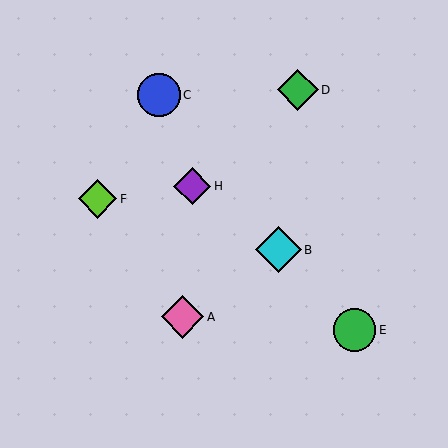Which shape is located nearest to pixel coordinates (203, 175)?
The purple diamond (labeled H) at (192, 186) is nearest to that location.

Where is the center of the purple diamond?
The center of the purple diamond is at (192, 186).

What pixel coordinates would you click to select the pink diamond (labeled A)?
Click at (182, 317) to select the pink diamond A.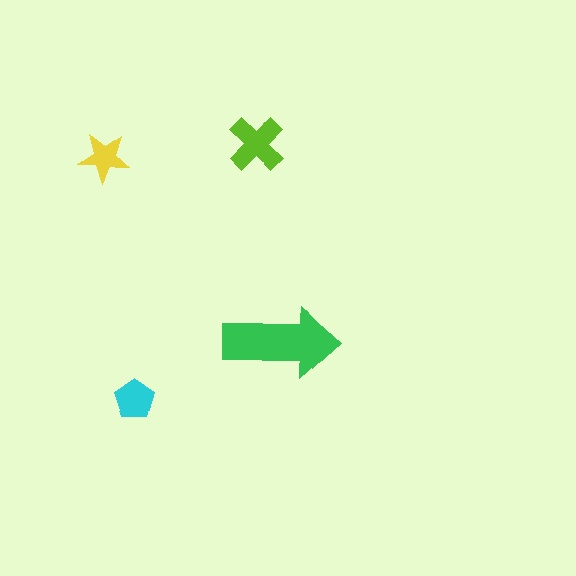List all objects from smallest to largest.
The yellow star, the cyan pentagon, the lime cross, the green arrow.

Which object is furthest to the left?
The yellow star is leftmost.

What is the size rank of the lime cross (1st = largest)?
2nd.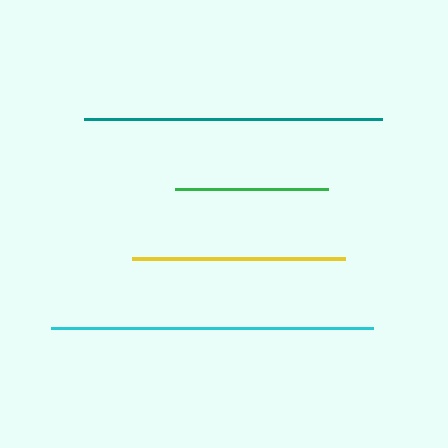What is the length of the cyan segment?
The cyan segment is approximately 322 pixels long.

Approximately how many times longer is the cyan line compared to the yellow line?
The cyan line is approximately 1.5 times the length of the yellow line.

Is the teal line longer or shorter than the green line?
The teal line is longer than the green line.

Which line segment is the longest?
The cyan line is the longest at approximately 322 pixels.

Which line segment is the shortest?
The green line is the shortest at approximately 154 pixels.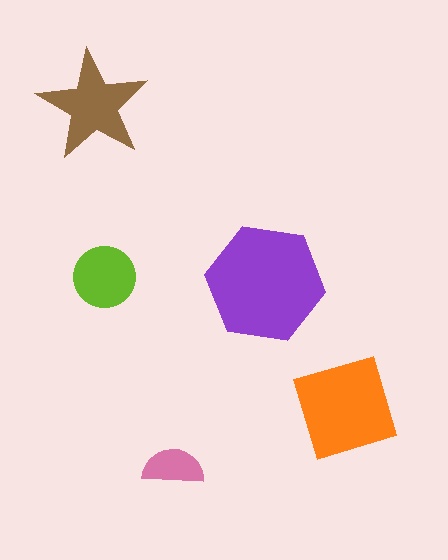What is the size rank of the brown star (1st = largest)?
3rd.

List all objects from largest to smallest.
The purple hexagon, the orange square, the brown star, the lime circle, the pink semicircle.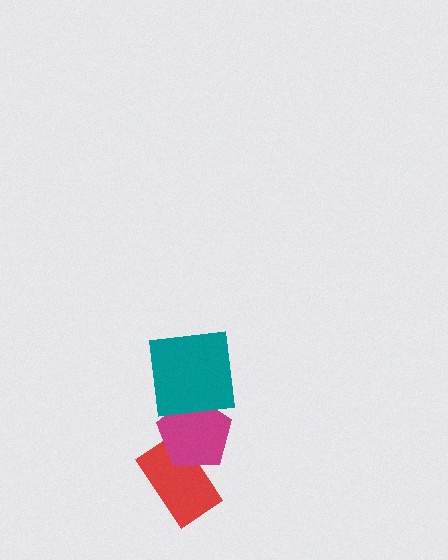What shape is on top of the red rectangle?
The magenta pentagon is on top of the red rectangle.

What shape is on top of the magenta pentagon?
The teal square is on top of the magenta pentagon.